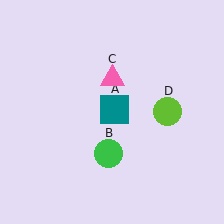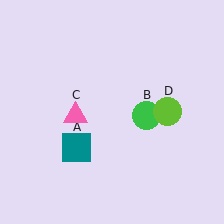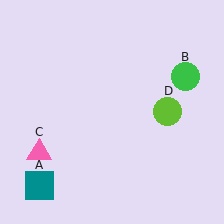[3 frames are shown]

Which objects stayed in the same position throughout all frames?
Lime circle (object D) remained stationary.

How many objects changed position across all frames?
3 objects changed position: teal square (object A), green circle (object B), pink triangle (object C).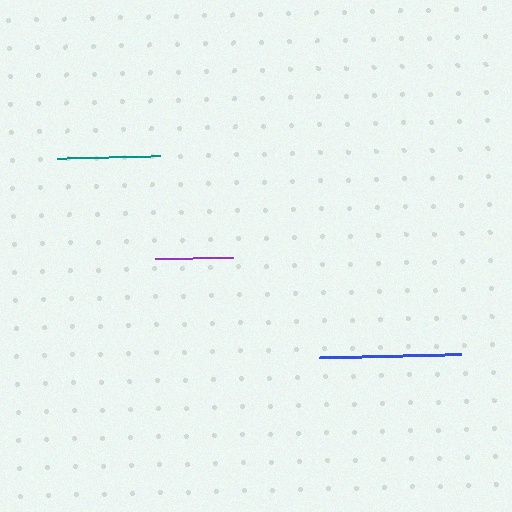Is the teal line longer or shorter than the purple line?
The teal line is longer than the purple line.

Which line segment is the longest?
The blue line is the longest at approximately 142 pixels.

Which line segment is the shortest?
The purple line is the shortest at approximately 78 pixels.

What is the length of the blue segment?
The blue segment is approximately 142 pixels long.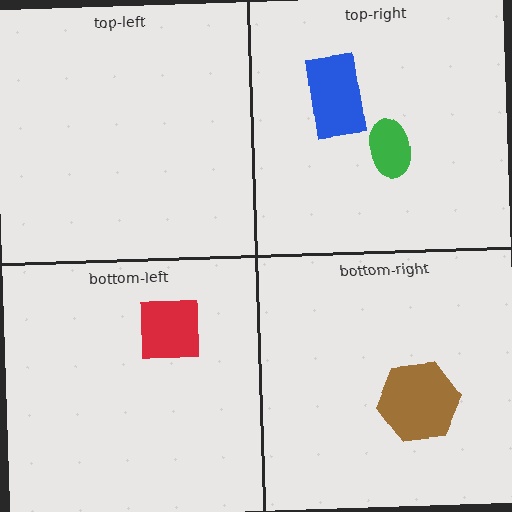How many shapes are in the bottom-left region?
1.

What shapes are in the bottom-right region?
The brown hexagon.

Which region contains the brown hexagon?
The bottom-right region.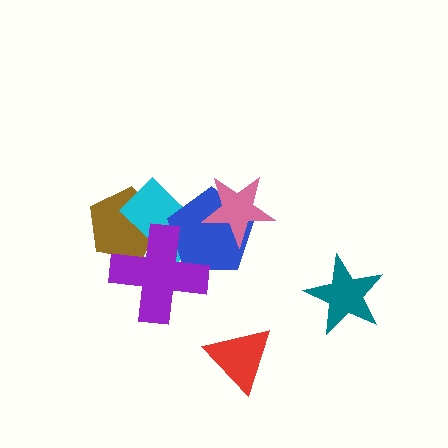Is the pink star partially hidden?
No, no other shape covers it.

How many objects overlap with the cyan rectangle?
3 objects overlap with the cyan rectangle.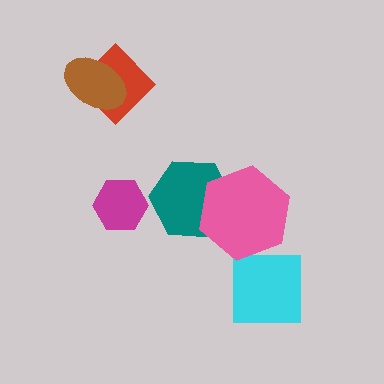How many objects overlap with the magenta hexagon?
0 objects overlap with the magenta hexagon.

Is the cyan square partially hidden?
No, no other shape covers it.